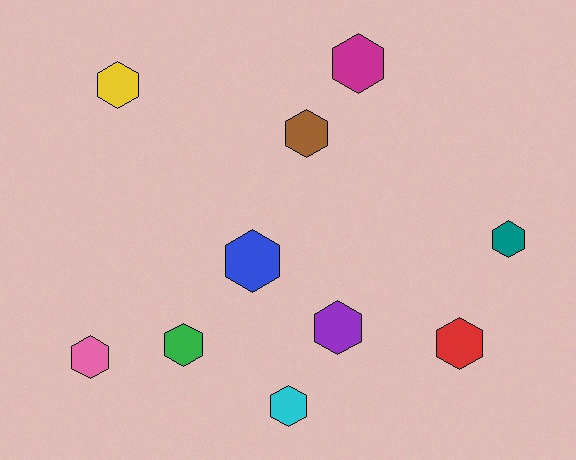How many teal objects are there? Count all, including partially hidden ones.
There is 1 teal object.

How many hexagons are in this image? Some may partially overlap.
There are 10 hexagons.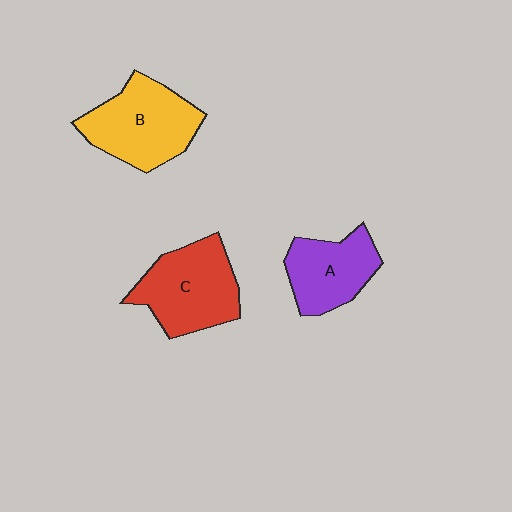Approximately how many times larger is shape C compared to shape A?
Approximately 1.3 times.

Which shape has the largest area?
Shape B (yellow).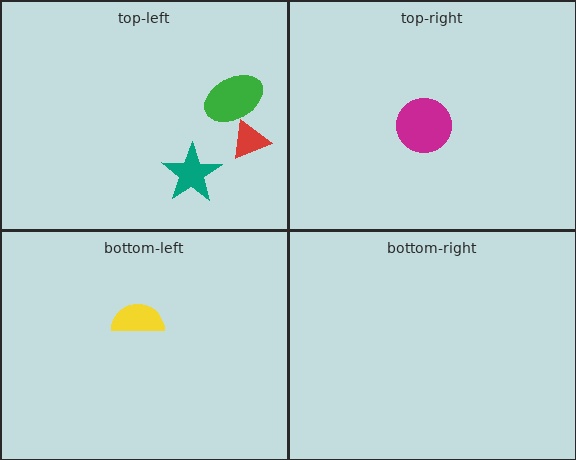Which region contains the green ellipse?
The top-left region.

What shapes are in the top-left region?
The red triangle, the teal star, the green ellipse.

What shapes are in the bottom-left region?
The yellow semicircle.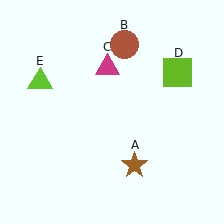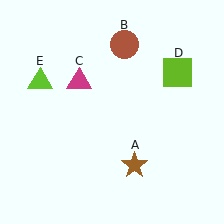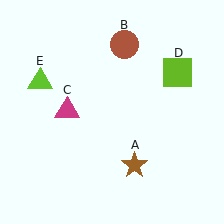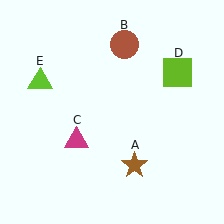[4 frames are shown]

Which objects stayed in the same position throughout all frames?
Brown star (object A) and brown circle (object B) and lime square (object D) and lime triangle (object E) remained stationary.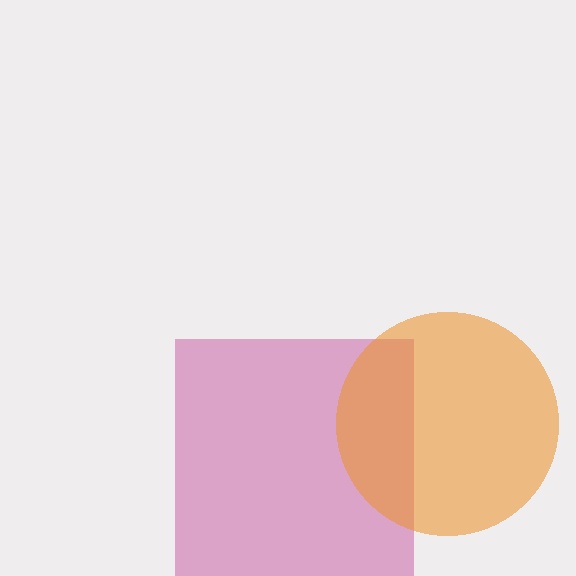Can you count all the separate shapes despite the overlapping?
Yes, there are 2 separate shapes.